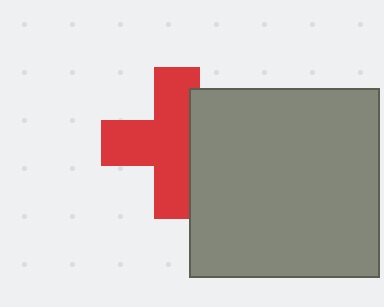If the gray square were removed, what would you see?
You would see the complete red cross.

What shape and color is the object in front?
The object in front is a gray square.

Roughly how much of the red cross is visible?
Most of it is visible (roughly 68%).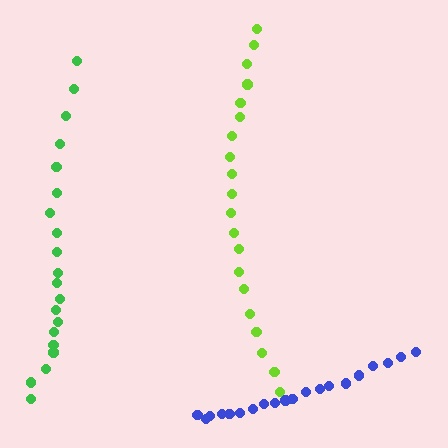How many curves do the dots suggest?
There are 3 distinct paths.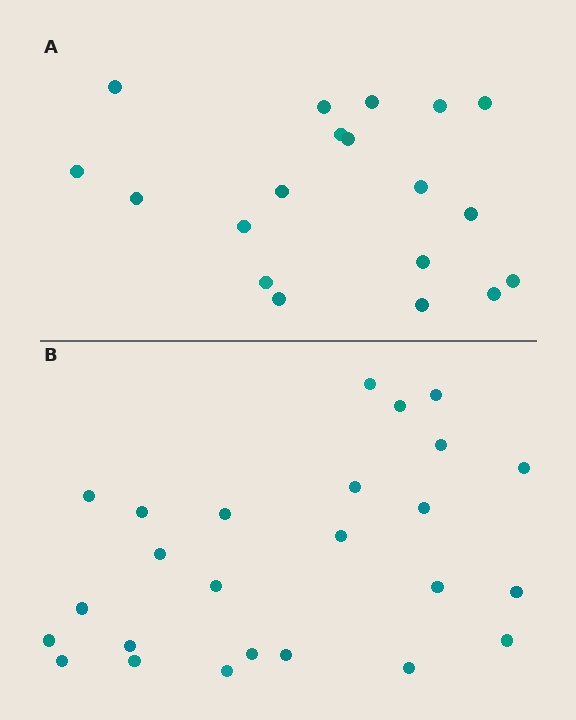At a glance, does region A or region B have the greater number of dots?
Region B (the bottom region) has more dots.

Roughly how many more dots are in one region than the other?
Region B has about 6 more dots than region A.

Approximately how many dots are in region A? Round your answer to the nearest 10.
About 20 dots. (The exact count is 19, which rounds to 20.)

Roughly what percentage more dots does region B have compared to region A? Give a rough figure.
About 30% more.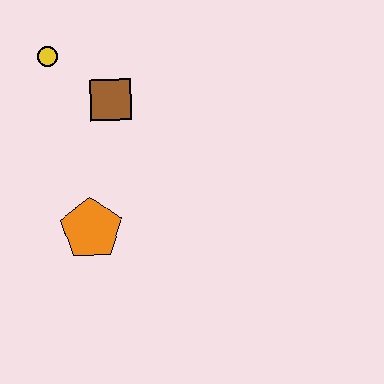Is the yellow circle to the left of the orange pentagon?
Yes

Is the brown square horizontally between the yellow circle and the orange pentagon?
No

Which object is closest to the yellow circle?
The brown square is closest to the yellow circle.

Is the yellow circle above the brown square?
Yes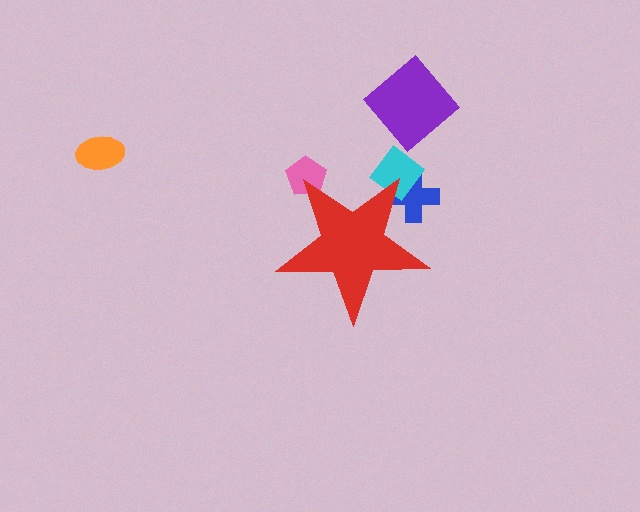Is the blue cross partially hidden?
Yes, the blue cross is partially hidden behind the red star.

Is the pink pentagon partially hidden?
Yes, the pink pentagon is partially hidden behind the red star.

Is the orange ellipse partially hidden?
No, the orange ellipse is fully visible.